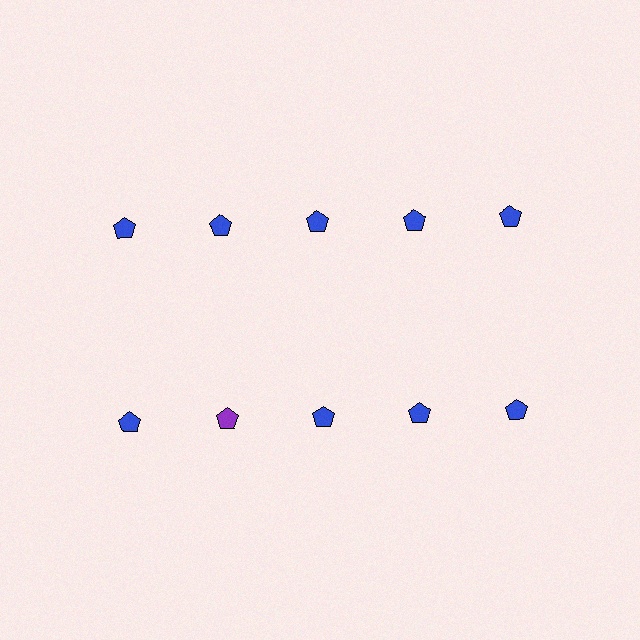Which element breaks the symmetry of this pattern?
The purple pentagon in the second row, second from left column breaks the symmetry. All other shapes are blue pentagons.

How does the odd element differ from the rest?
It has a different color: purple instead of blue.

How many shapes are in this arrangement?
There are 10 shapes arranged in a grid pattern.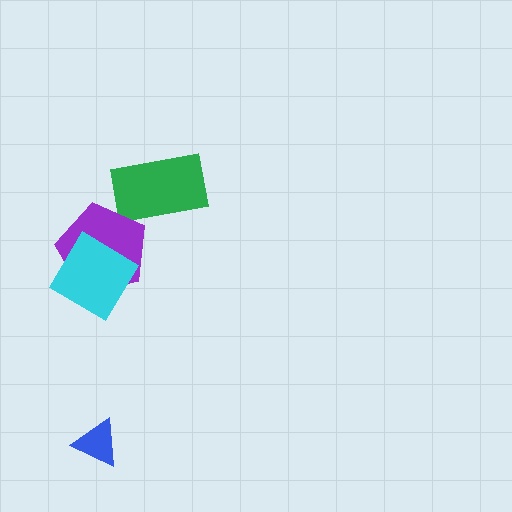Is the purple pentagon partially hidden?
Yes, it is partially covered by another shape.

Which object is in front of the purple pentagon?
The cyan diamond is in front of the purple pentagon.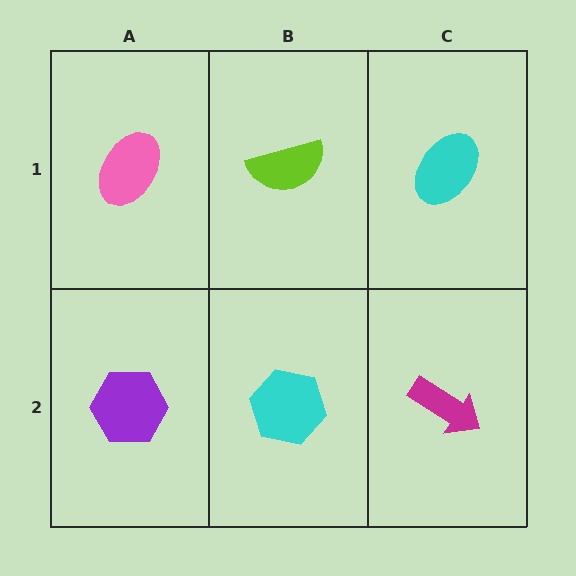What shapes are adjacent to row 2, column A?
A pink ellipse (row 1, column A), a cyan hexagon (row 2, column B).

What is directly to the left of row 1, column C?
A lime semicircle.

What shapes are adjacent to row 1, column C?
A magenta arrow (row 2, column C), a lime semicircle (row 1, column B).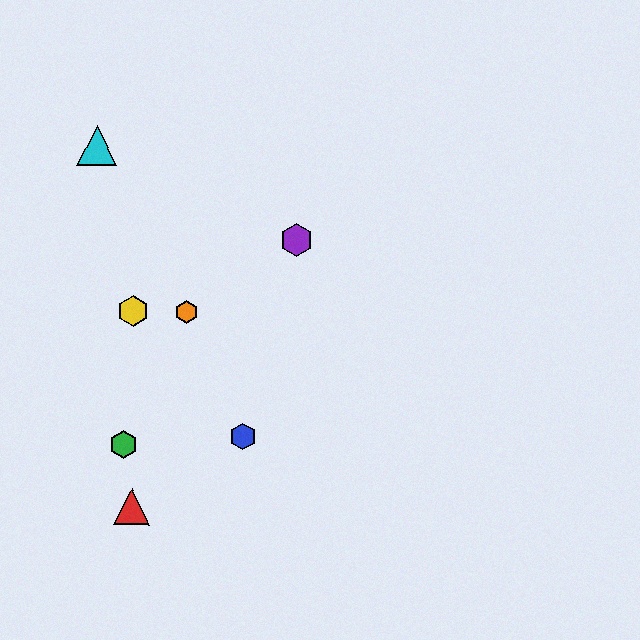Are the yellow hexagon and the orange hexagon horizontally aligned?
Yes, both are at y≈311.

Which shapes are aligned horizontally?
The yellow hexagon, the orange hexagon are aligned horizontally.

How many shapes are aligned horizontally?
2 shapes (the yellow hexagon, the orange hexagon) are aligned horizontally.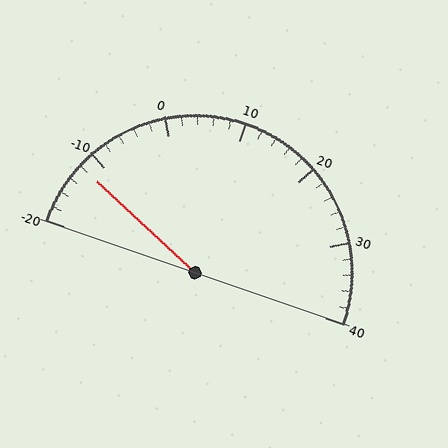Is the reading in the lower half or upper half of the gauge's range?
The reading is in the lower half of the range (-20 to 40).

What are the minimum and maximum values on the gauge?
The gauge ranges from -20 to 40.